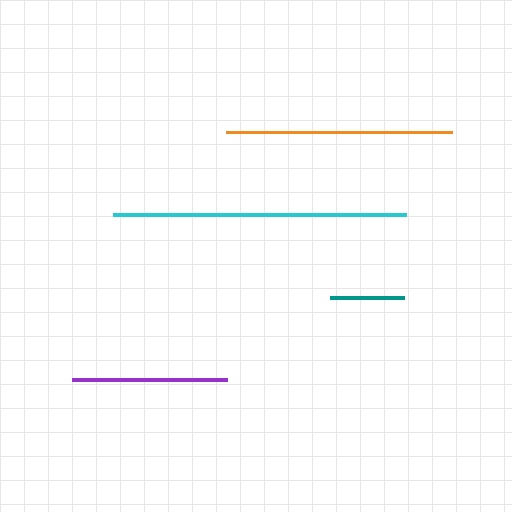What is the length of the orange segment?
The orange segment is approximately 226 pixels long.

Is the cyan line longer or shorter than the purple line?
The cyan line is longer than the purple line.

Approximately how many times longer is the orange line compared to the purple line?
The orange line is approximately 1.5 times the length of the purple line.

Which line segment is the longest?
The cyan line is the longest at approximately 292 pixels.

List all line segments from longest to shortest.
From longest to shortest: cyan, orange, purple, teal.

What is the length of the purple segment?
The purple segment is approximately 155 pixels long.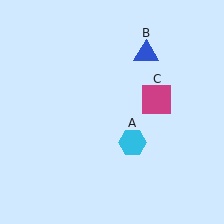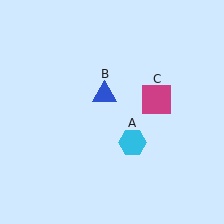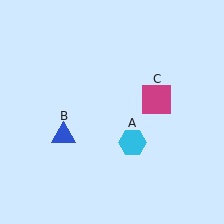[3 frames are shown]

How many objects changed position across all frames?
1 object changed position: blue triangle (object B).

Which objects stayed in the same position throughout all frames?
Cyan hexagon (object A) and magenta square (object C) remained stationary.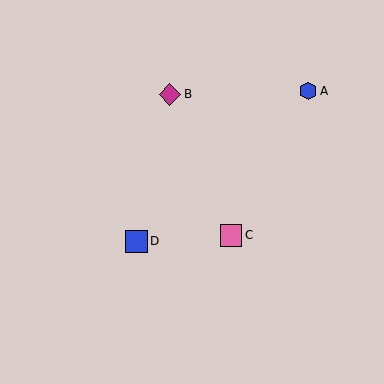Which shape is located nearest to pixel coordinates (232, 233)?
The pink square (labeled C) at (231, 235) is nearest to that location.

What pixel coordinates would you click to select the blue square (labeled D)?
Click at (136, 241) to select the blue square D.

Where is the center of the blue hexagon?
The center of the blue hexagon is at (308, 91).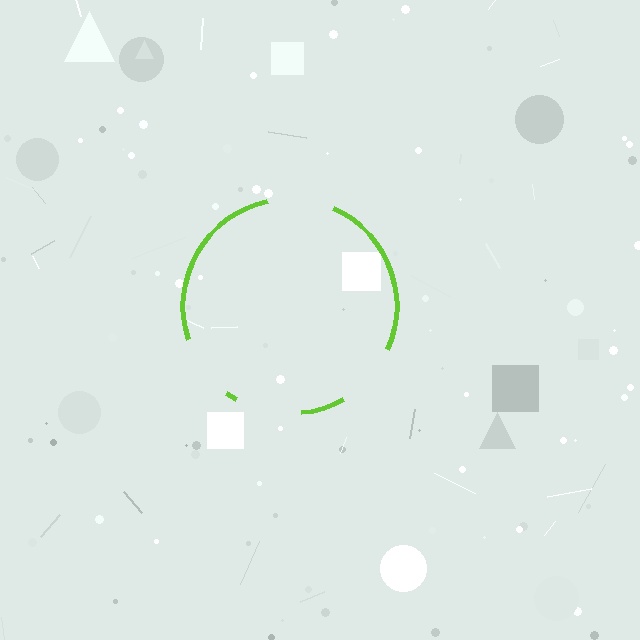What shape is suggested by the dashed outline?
The dashed outline suggests a circle.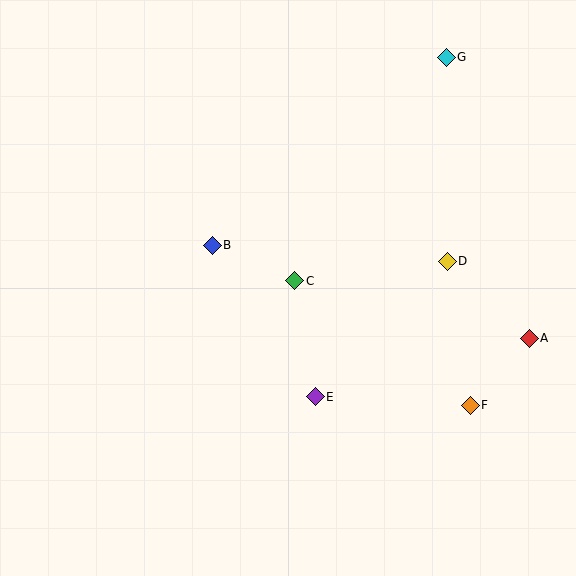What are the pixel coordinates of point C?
Point C is at (295, 281).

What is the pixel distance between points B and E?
The distance between B and E is 183 pixels.